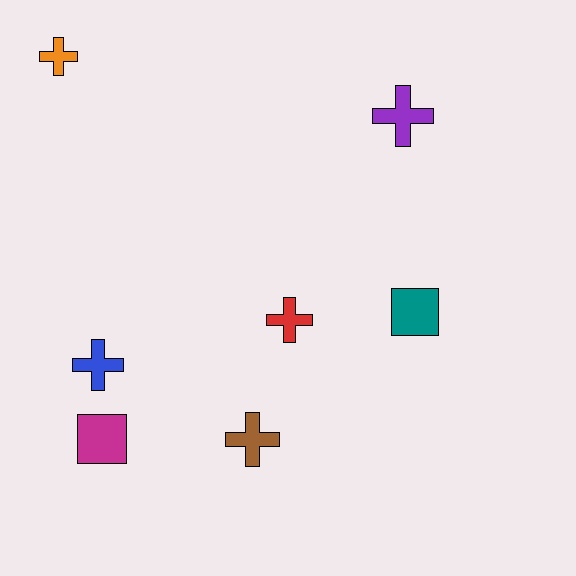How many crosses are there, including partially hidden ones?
There are 5 crosses.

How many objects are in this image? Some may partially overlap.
There are 7 objects.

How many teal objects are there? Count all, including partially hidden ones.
There is 1 teal object.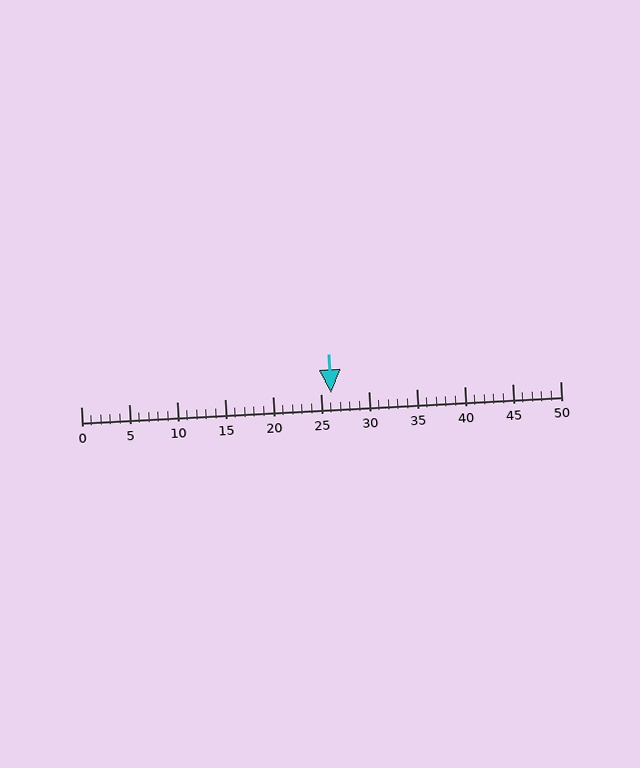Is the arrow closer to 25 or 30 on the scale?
The arrow is closer to 25.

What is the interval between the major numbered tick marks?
The major tick marks are spaced 5 units apart.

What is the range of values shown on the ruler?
The ruler shows values from 0 to 50.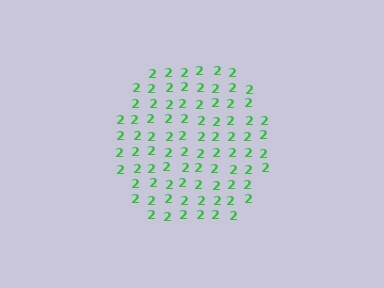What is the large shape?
The large shape is a hexagon.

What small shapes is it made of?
It is made of small digit 2's.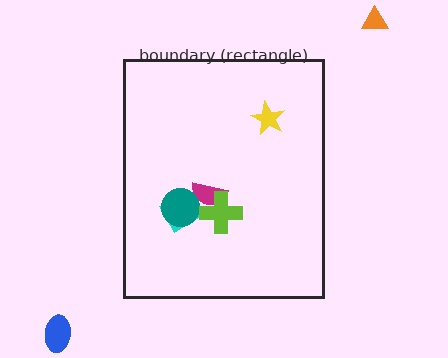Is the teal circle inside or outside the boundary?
Inside.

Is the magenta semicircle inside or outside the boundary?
Inside.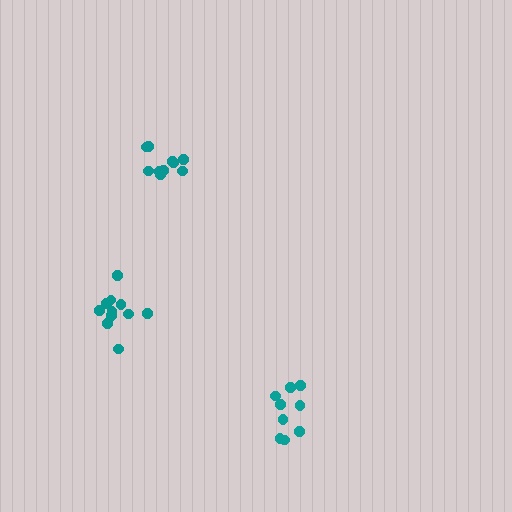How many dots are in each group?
Group 1: 9 dots, Group 2: 10 dots, Group 3: 11 dots (30 total).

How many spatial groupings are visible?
There are 3 spatial groupings.